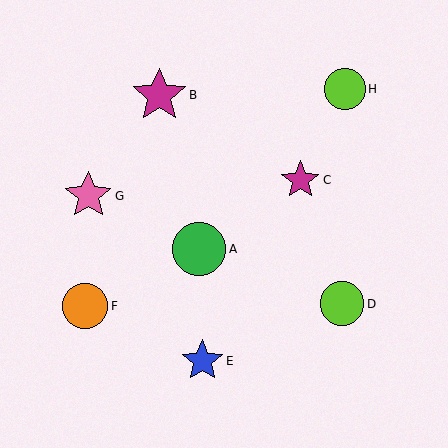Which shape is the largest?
The magenta star (labeled B) is the largest.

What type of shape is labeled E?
Shape E is a blue star.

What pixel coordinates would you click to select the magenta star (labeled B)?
Click at (159, 95) to select the magenta star B.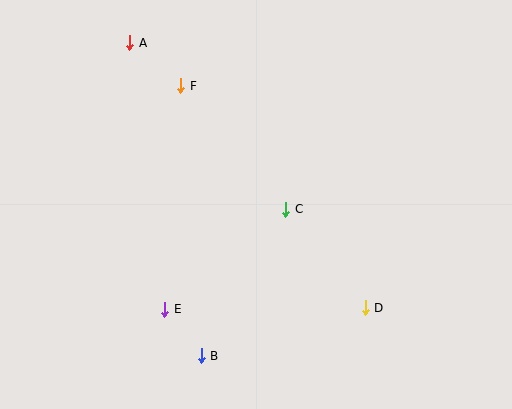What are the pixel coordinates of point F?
Point F is at (181, 86).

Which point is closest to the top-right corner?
Point C is closest to the top-right corner.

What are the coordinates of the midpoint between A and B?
The midpoint between A and B is at (166, 199).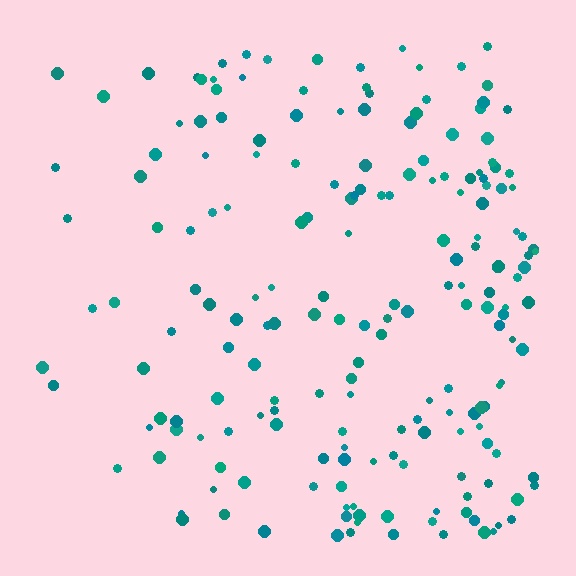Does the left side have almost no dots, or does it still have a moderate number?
Still a moderate number, just noticeably fewer than the right.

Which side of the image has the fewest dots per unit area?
The left.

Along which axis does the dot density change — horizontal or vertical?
Horizontal.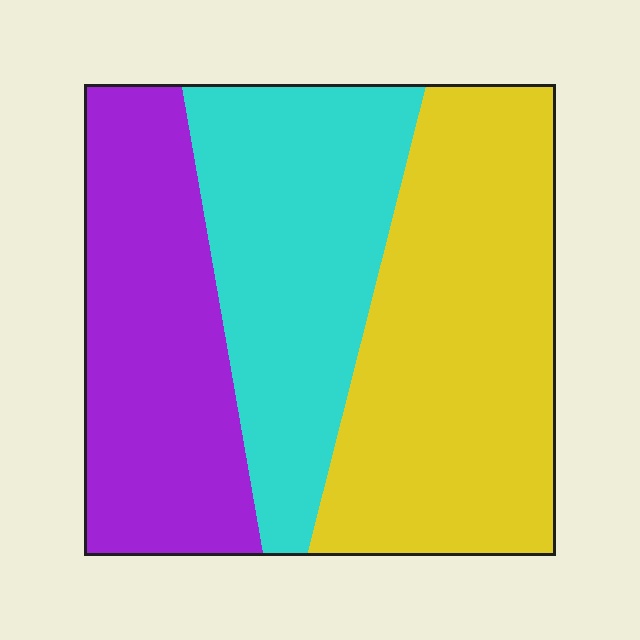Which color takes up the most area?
Yellow, at roughly 40%.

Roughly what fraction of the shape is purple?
Purple covers 29% of the shape.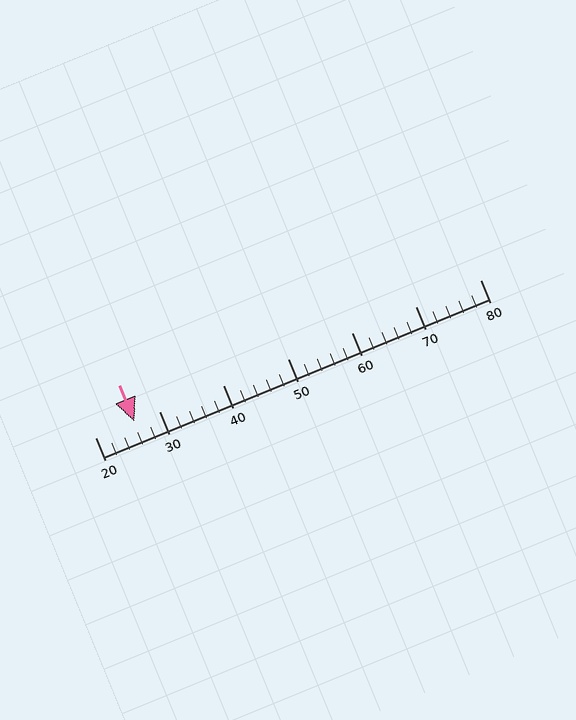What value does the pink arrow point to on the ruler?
The pink arrow points to approximately 26.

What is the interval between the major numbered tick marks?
The major tick marks are spaced 10 units apart.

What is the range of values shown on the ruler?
The ruler shows values from 20 to 80.